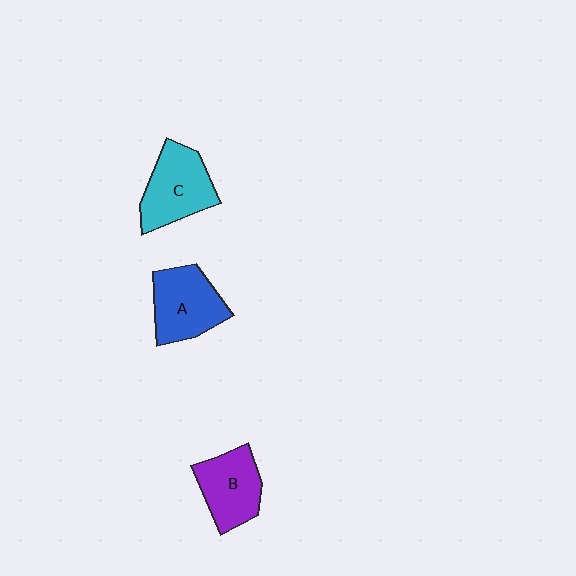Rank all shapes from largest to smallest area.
From largest to smallest: C (cyan), A (blue), B (purple).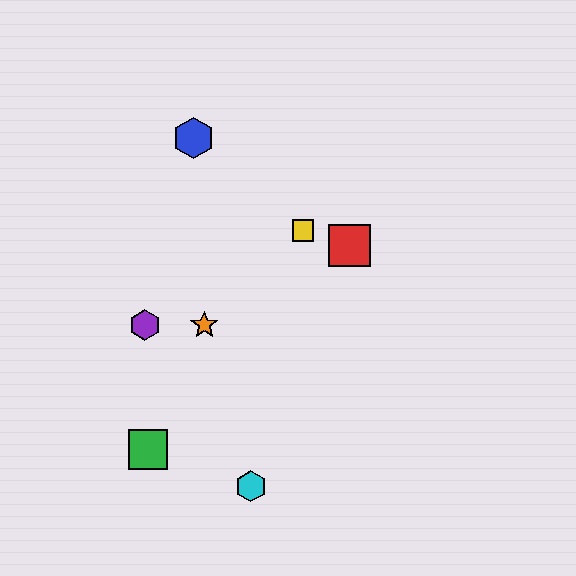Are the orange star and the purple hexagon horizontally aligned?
Yes, both are at y≈325.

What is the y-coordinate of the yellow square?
The yellow square is at y≈230.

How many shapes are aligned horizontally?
2 shapes (the purple hexagon, the orange star) are aligned horizontally.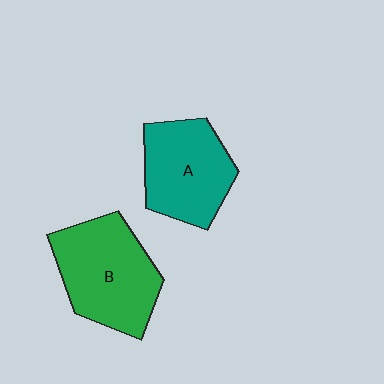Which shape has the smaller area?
Shape A (teal).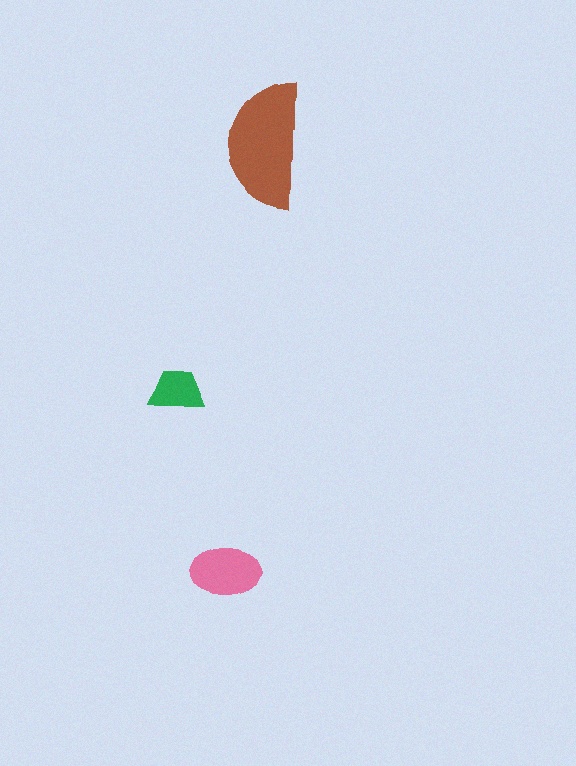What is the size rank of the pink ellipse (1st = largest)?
2nd.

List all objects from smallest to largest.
The green trapezoid, the pink ellipse, the brown semicircle.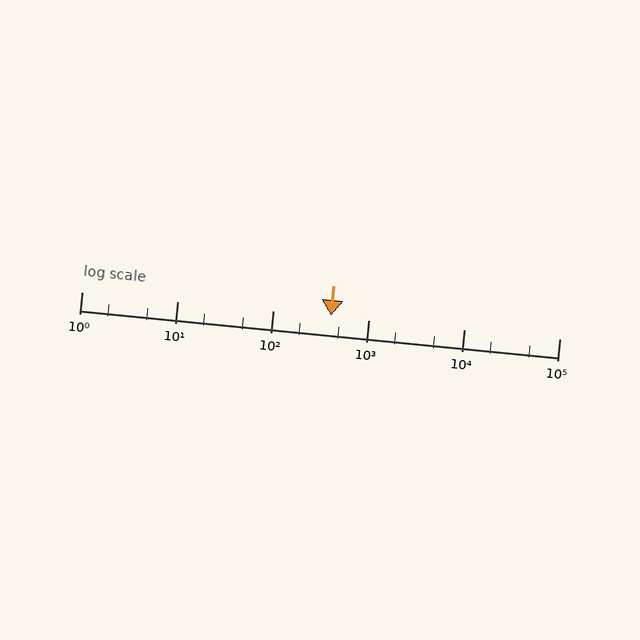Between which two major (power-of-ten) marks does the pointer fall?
The pointer is between 100 and 1000.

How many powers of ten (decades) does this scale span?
The scale spans 5 decades, from 1 to 100000.